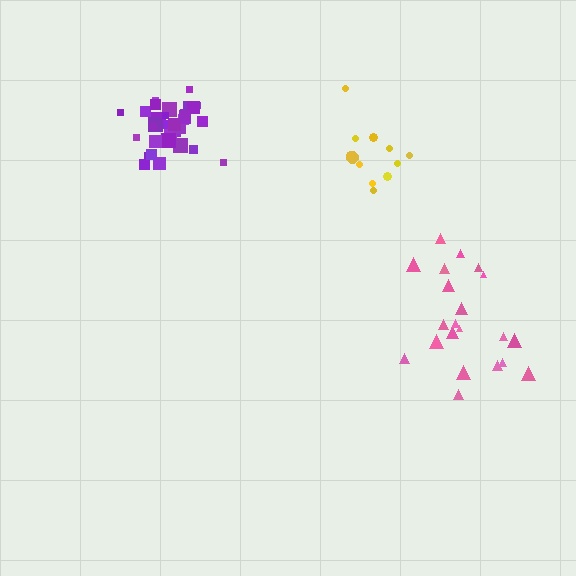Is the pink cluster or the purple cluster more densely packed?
Purple.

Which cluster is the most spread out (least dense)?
Pink.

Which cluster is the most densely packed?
Purple.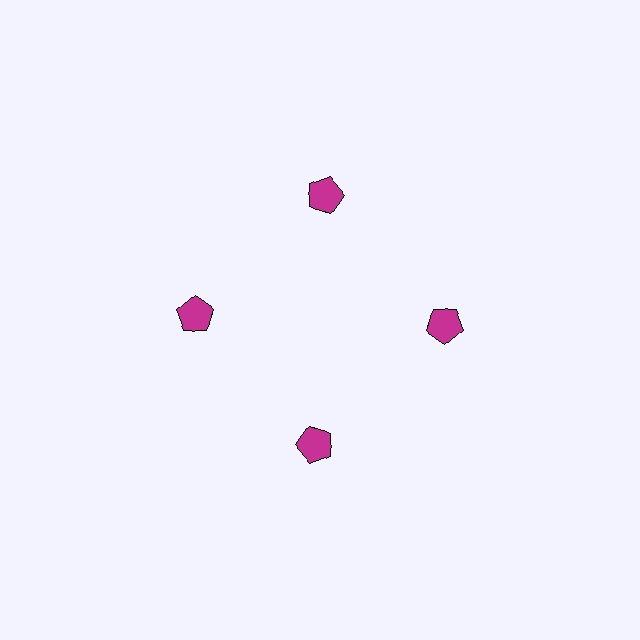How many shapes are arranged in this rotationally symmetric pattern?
There are 4 shapes, arranged in 4 groups of 1.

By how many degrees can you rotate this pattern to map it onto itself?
The pattern maps onto itself every 90 degrees of rotation.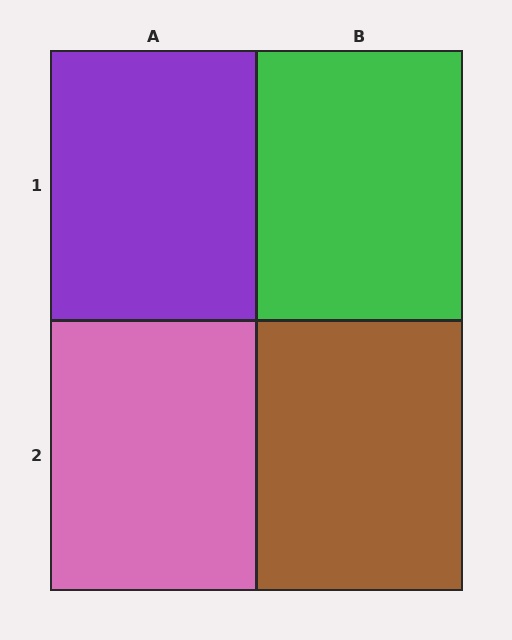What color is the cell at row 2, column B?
Brown.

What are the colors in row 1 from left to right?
Purple, green.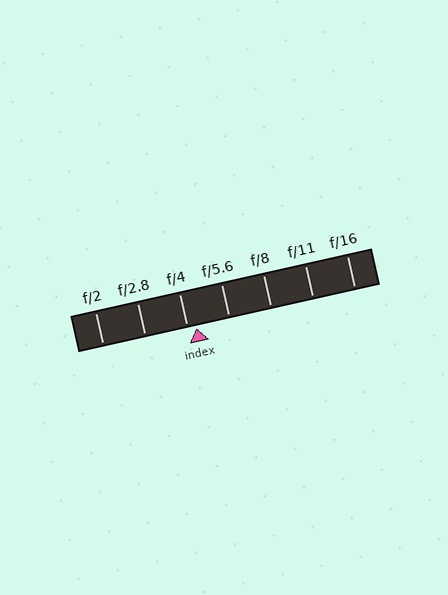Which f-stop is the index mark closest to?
The index mark is closest to f/4.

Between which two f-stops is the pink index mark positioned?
The index mark is between f/4 and f/5.6.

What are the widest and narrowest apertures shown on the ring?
The widest aperture shown is f/2 and the narrowest is f/16.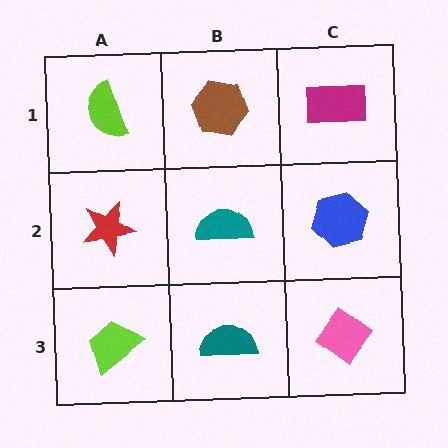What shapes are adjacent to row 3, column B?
A teal semicircle (row 2, column B), a lime trapezoid (row 3, column A), a pink diamond (row 3, column C).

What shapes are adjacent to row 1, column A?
A red star (row 2, column A), a brown hexagon (row 1, column B).